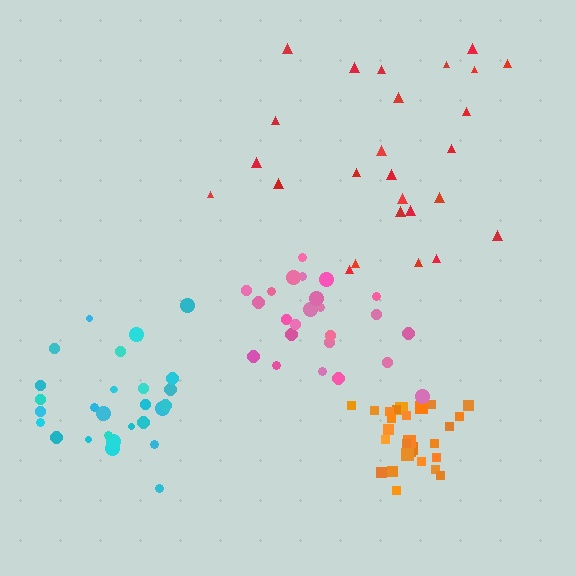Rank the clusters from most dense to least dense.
orange, cyan, pink, red.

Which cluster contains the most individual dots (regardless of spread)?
Cyan (30).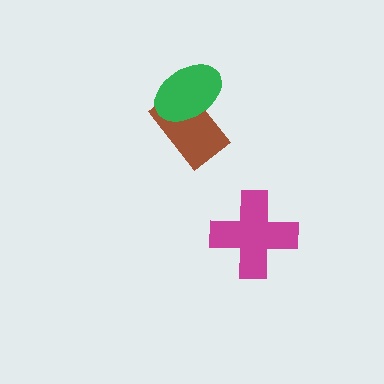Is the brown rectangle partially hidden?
Yes, it is partially covered by another shape.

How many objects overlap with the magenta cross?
0 objects overlap with the magenta cross.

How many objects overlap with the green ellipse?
1 object overlaps with the green ellipse.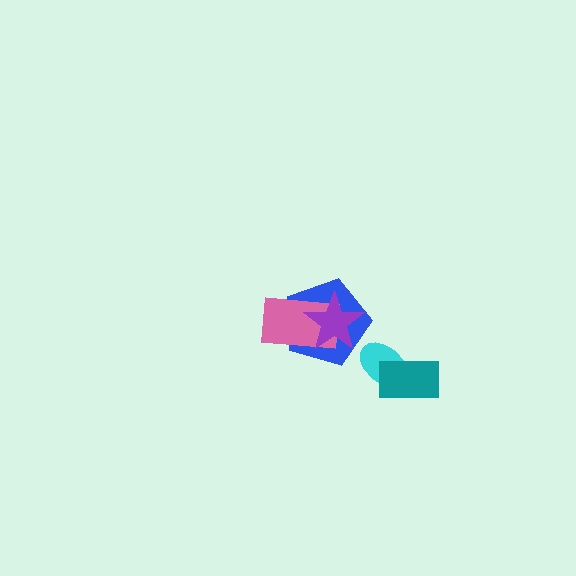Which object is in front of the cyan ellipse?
The teal rectangle is in front of the cyan ellipse.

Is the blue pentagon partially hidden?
Yes, it is partially covered by another shape.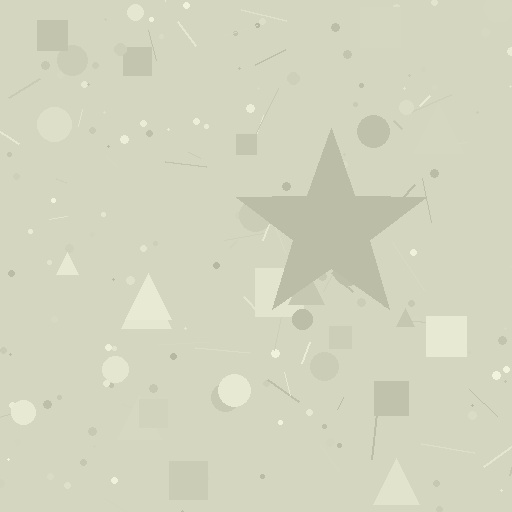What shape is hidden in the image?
A star is hidden in the image.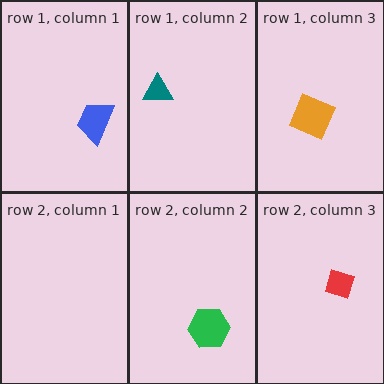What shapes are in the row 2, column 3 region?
The red diamond.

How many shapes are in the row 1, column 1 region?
1.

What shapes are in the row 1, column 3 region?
The orange square.